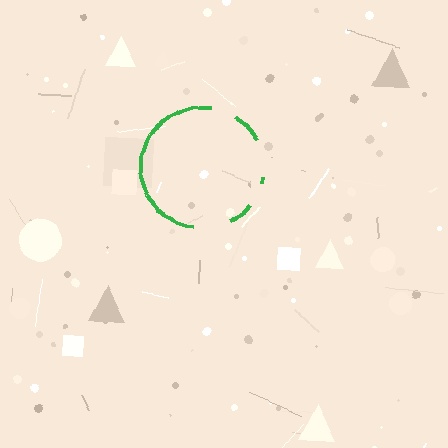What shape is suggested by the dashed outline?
The dashed outline suggests a circle.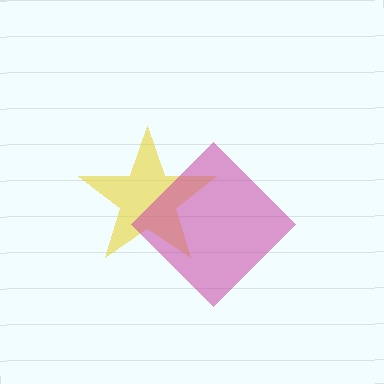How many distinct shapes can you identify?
There are 2 distinct shapes: a yellow star, a magenta diamond.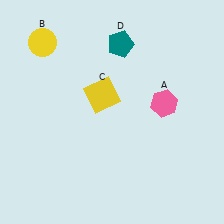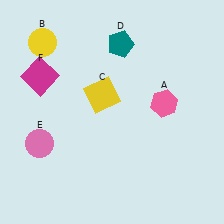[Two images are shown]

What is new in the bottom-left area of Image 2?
A pink circle (E) was added in the bottom-left area of Image 2.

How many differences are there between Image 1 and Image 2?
There are 2 differences between the two images.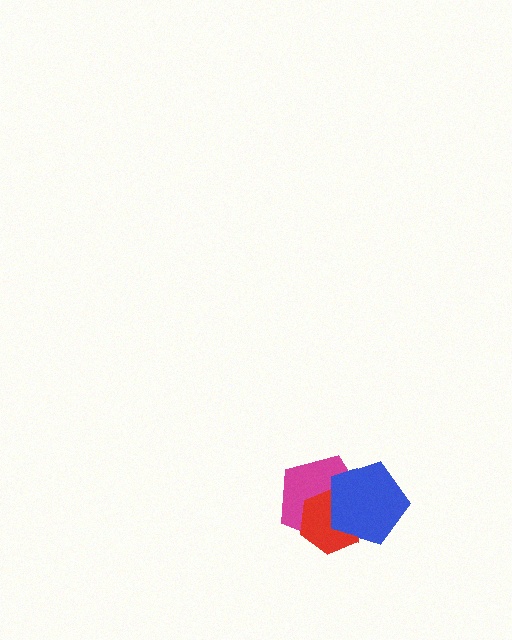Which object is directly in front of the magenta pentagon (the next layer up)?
The red hexagon is directly in front of the magenta pentagon.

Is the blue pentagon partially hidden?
No, no other shape covers it.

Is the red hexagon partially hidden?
Yes, it is partially covered by another shape.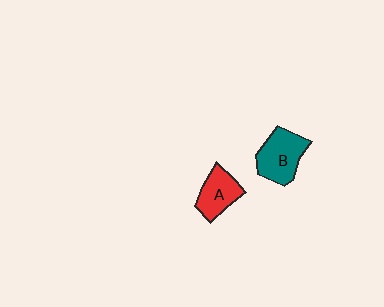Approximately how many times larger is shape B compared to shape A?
Approximately 1.3 times.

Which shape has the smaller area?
Shape A (red).